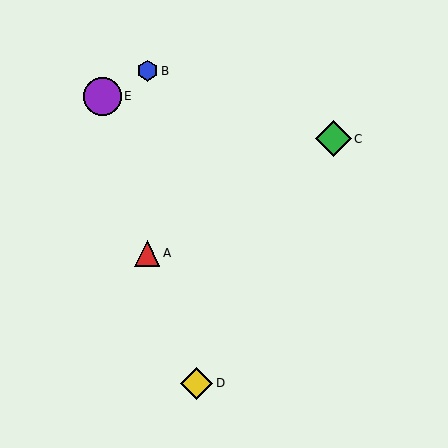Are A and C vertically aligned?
No, A is at x≈147 and C is at x≈333.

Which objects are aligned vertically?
Objects A, B are aligned vertically.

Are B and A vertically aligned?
Yes, both are at x≈147.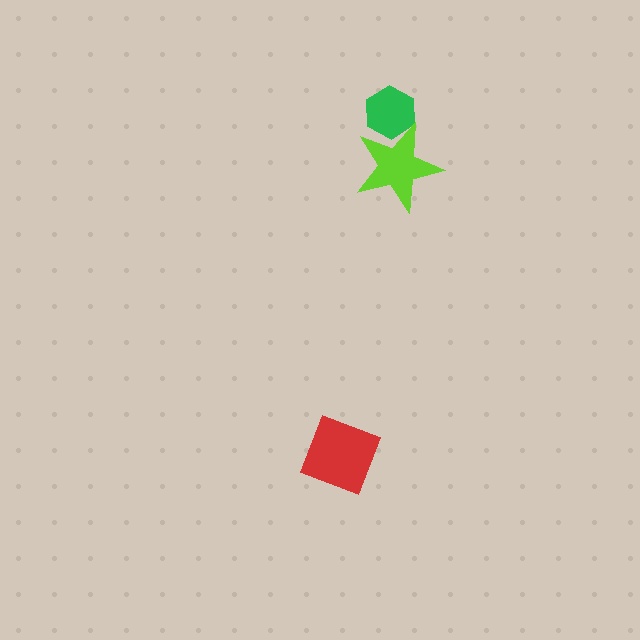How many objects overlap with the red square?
0 objects overlap with the red square.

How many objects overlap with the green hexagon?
1 object overlaps with the green hexagon.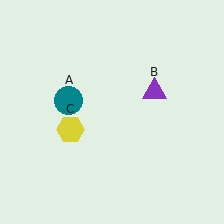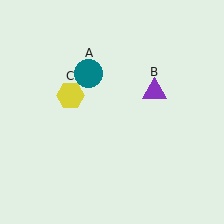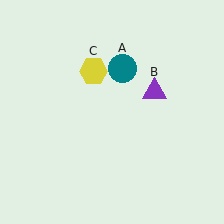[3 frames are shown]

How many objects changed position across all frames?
2 objects changed position: teal circle (object A), yellow hexagon (object C).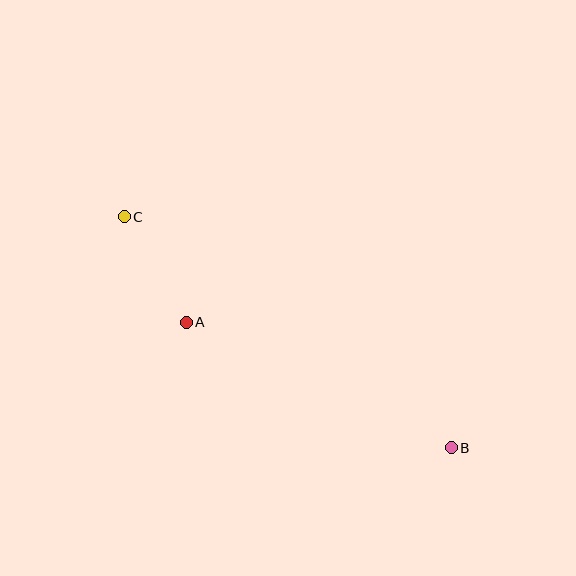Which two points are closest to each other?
Points A and C are closest to each other.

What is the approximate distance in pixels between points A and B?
The distance between A and B is approximately 293 pixels.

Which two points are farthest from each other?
Points B and C are farthest from each other.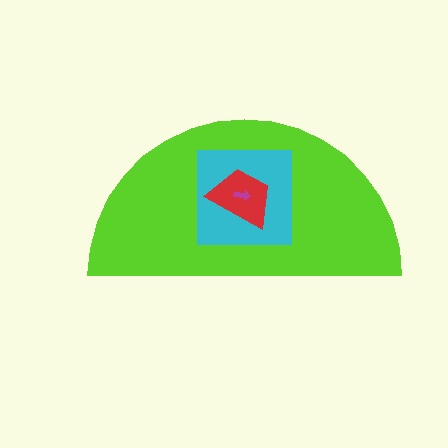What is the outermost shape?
The lime semicircle.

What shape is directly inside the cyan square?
The red trapezoid.